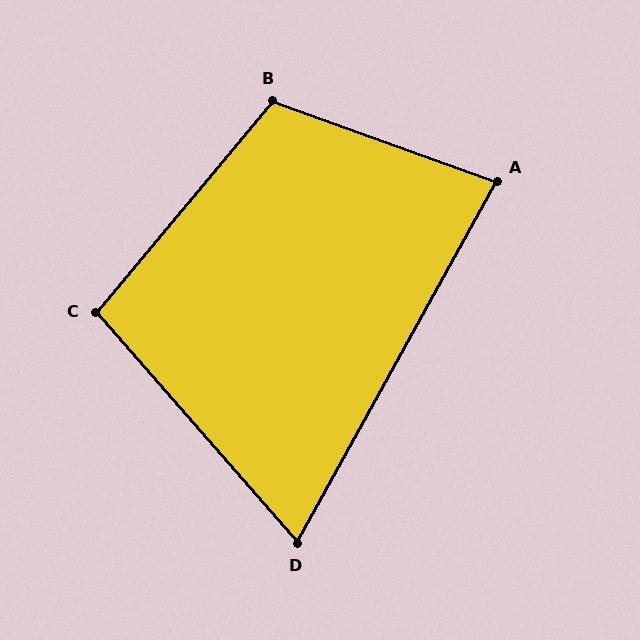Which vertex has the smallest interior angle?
D, at approximately 70 degrees.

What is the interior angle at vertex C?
Approximately 99 degrees (obtuse).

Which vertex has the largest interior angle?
B, at approximately 110 degrees.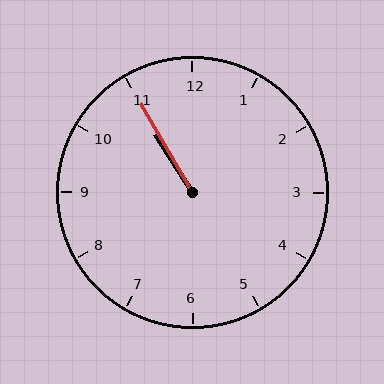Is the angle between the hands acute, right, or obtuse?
It is acute.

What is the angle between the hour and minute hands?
Approximately 2 degrees.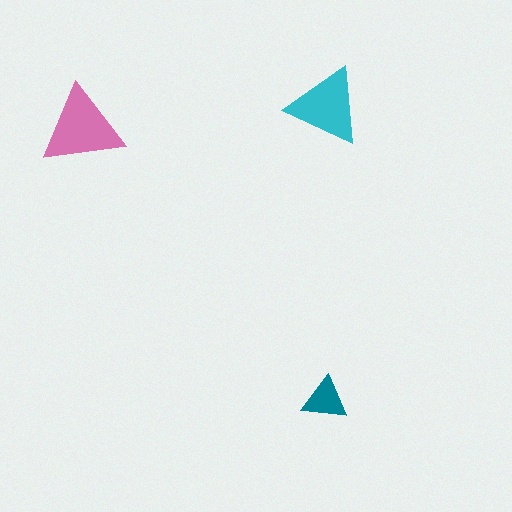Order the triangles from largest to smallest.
the pink one, the cyan one, the teal one.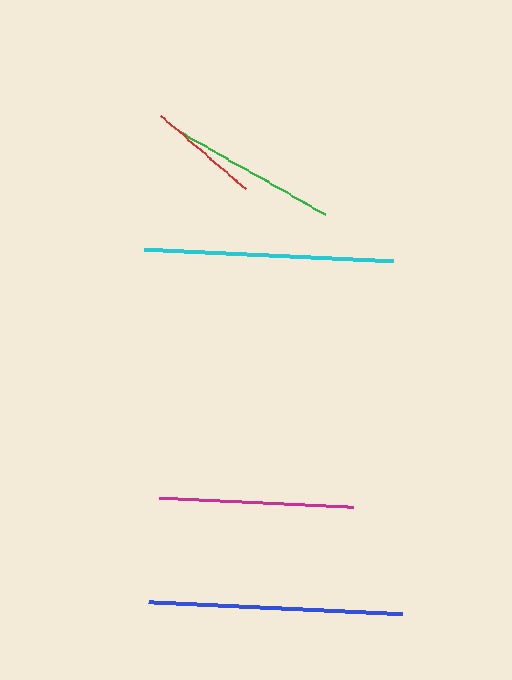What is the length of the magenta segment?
The magenta segment is approximately 194 pixels long.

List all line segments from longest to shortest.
From longest to shortest: blue, cyan, magenta, green, red.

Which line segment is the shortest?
The red line is the shortest at approximately 112 pixels.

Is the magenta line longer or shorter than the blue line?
The blue line is longer than the magenta line.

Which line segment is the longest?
The blue line is the longest at approximately 254 pixels.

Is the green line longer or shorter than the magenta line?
The magenta line is longer than the green line.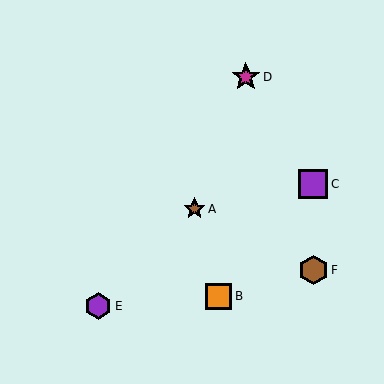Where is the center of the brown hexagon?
The center of the brown hexagon is at (313, 270).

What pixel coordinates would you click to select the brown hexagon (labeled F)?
Click at (313, 270) to select the brown hexagon F.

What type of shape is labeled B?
Shape B is an orange square.